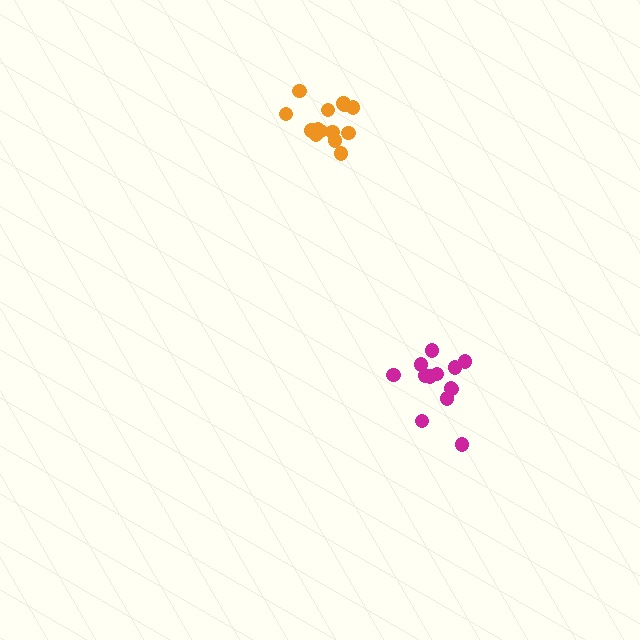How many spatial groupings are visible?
There are 2 spatial groupings.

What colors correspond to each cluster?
The clusters are colored: magenta, orange.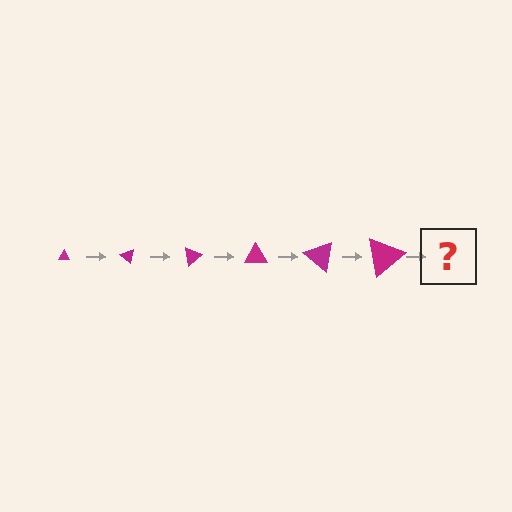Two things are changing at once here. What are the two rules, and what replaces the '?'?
The two rules are that the triangle grows larger each step and it rotates 40 degrees each step. The '?' should be a triangle, larger than the previous one and rotated 240 degrees from the start.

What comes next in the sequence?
The next element should be a triangle, larger than the previous one and rotated 240 degrees from the start.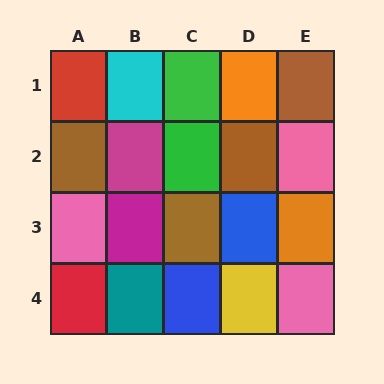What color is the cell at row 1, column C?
Green.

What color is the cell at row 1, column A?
Red.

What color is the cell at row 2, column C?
Green.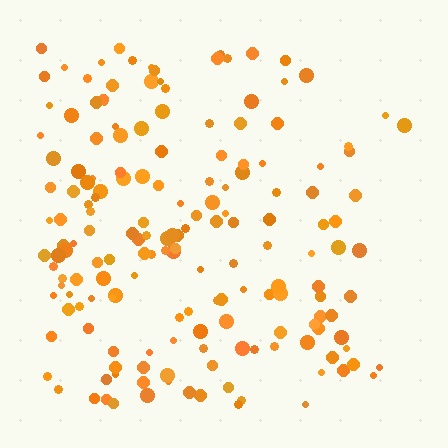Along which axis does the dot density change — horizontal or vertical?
Horizontal.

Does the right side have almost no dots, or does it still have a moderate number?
Still a moderate number, just noticeably fewer than the left.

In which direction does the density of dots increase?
From right to left, with the left side densest.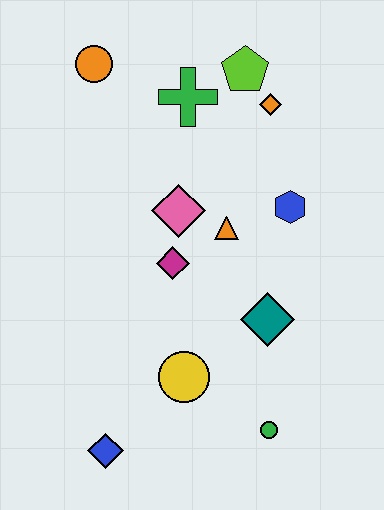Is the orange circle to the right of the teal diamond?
No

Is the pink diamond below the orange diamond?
Yes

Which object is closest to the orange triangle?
The pink diamond is closest to the orange triangle.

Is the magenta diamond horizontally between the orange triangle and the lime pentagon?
No